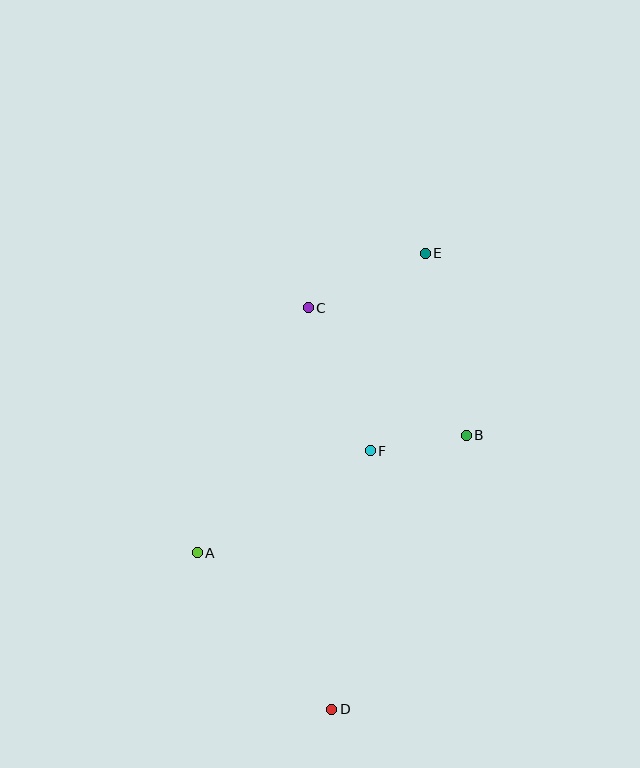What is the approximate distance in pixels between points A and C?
The distance between A and C is approximately 269 pixels.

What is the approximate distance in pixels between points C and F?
The distance between C and F is approximately 156 pixels.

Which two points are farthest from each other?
Points D and E are farthest from each other.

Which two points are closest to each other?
Points B and F are closest to each other.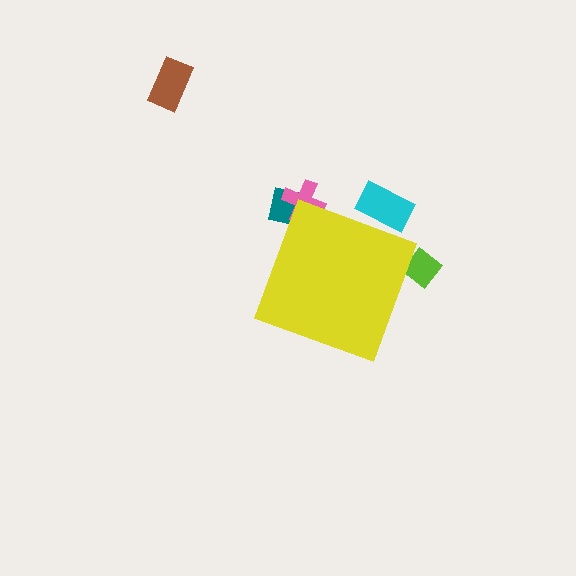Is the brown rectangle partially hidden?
No, the brown rectangle is fully visible.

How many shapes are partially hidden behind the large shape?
4 shapes are partially hidden.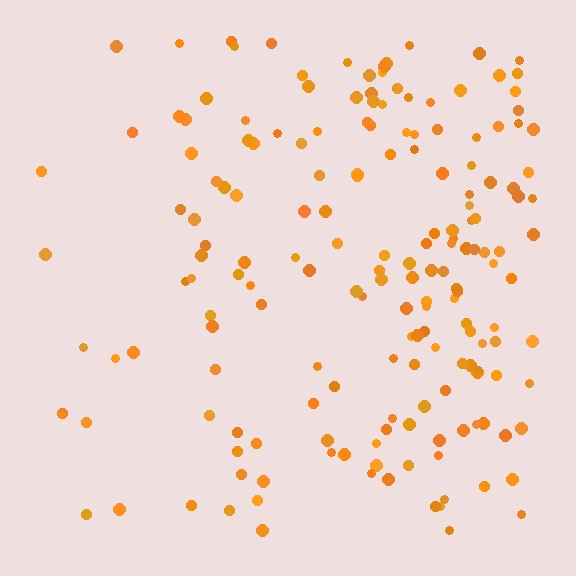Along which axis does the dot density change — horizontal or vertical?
Horizontal.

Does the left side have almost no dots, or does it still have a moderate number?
Still a moderate number, just noticeably fewer than the right.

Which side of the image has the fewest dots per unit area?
The left.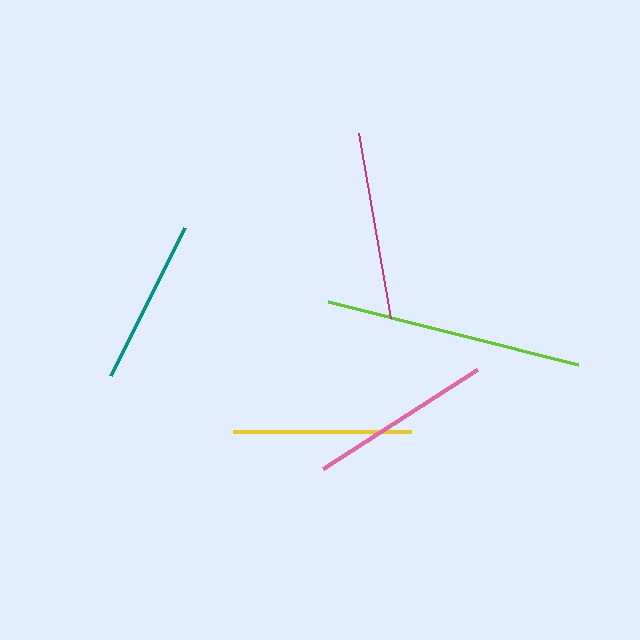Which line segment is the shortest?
The teal line is the shortest at approximately 166 pixels.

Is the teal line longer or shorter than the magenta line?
The magenta line is longer than the teal line.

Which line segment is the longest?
The lime line is the longest at approximately 257 pixels.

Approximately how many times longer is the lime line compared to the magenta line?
The lime line is approximately 1.4 times the length of the magenta line.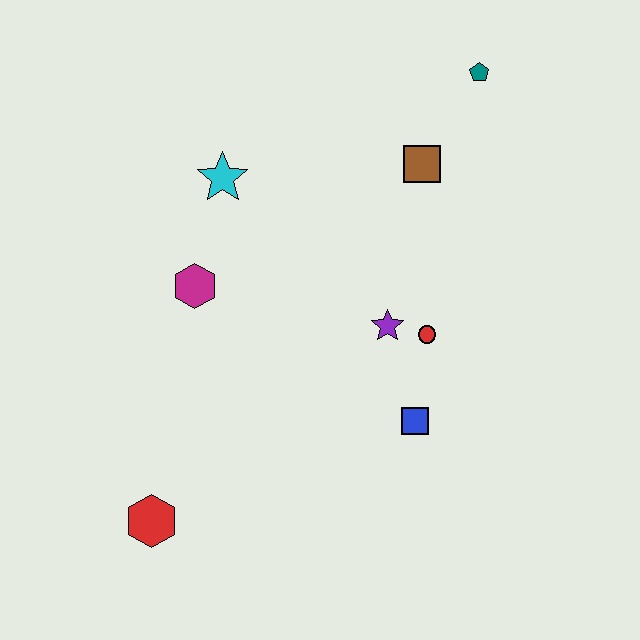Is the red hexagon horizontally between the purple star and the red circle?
No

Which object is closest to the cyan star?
The magenta hexagon is closest to the cyan star.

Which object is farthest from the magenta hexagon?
The teal pentagon is farthest from the magenta hexagon.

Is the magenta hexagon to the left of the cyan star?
Yes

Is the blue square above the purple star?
No